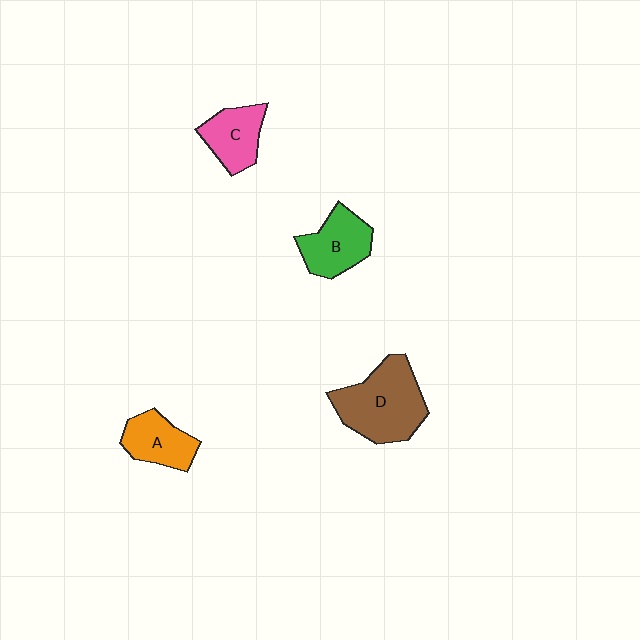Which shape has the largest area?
Shape D (brown).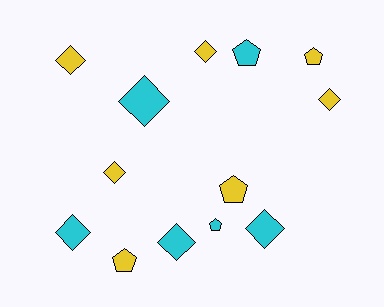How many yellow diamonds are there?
There are 4 yellow diamonds.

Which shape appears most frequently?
Diamond, with 8 objects.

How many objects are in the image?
There are 13 objects.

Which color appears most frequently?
Yellow, with 7 objects.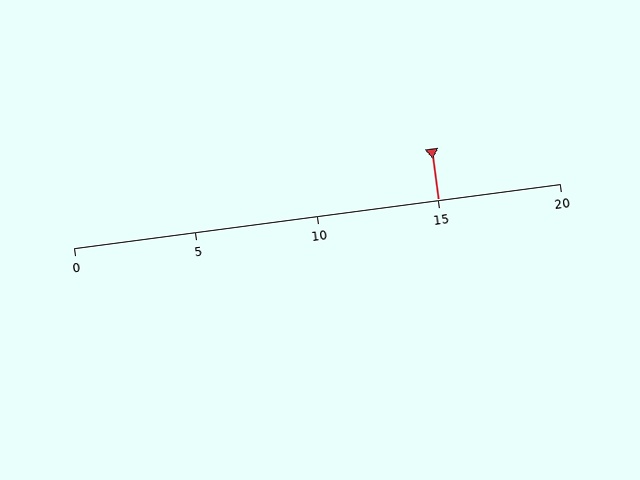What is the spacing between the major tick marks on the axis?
The major ticks are spaced 5 apart.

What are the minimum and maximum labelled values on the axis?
The axis runs from 0 to 20.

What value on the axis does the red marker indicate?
The marker indicates approximately 15.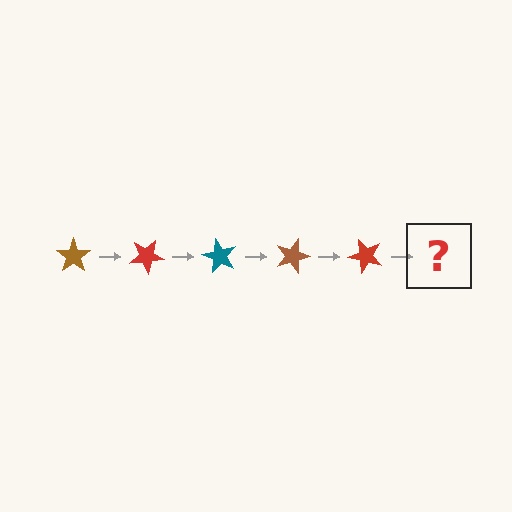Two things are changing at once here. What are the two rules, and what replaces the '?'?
The two rules are that it rotates 30 degrees each step and the color cycles through brown, red, and teal. The '?' should be a teal star, rotated 150 degrees from the start.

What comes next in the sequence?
The next element should be a teal star, rotated 150 degrees from the start.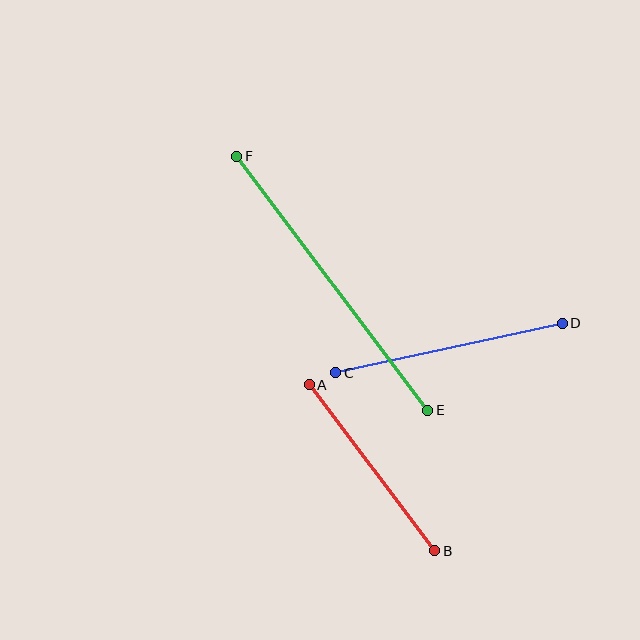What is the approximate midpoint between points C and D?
The midpoint is at approximately (449, 348) pixels.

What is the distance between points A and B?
The distance is approximately 208 pixels.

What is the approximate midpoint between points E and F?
The midpoint is at approximately (332, 283) pixels.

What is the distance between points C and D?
The distance is approximately 231 pixels.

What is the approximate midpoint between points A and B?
The midpoint is at approximately (372, 468) pixels.